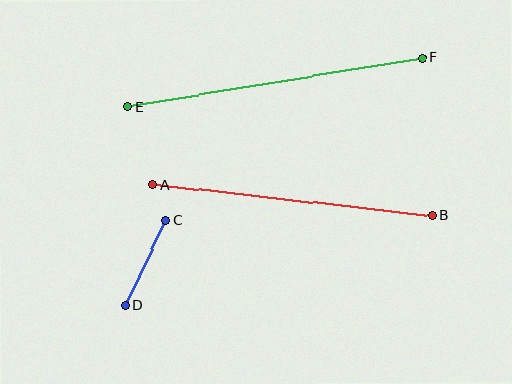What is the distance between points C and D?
The distance is approximately 95 pixels.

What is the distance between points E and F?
The distance is approximately 298 pixels.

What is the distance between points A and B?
The distance is approximately 281 pixels.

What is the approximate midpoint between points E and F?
The midpoint is at approximately (275, 82) pixels.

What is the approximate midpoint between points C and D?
The midpoint is at approximately (146, 263) pixels.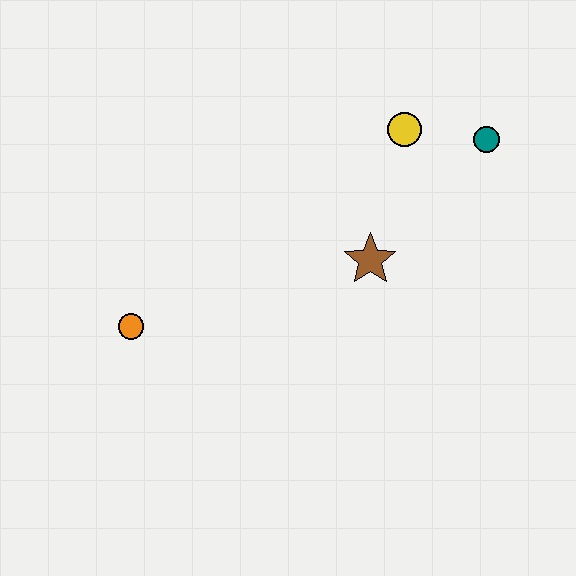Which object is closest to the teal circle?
The yellow circle is closest to the teal circle.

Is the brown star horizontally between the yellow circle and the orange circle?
Yes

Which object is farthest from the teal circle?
The orange circle is farthest from the teal circle.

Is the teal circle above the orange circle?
Yes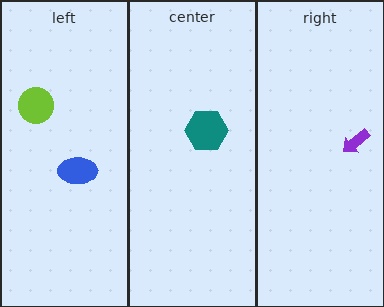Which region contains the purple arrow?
The right region.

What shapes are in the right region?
The purple arrow.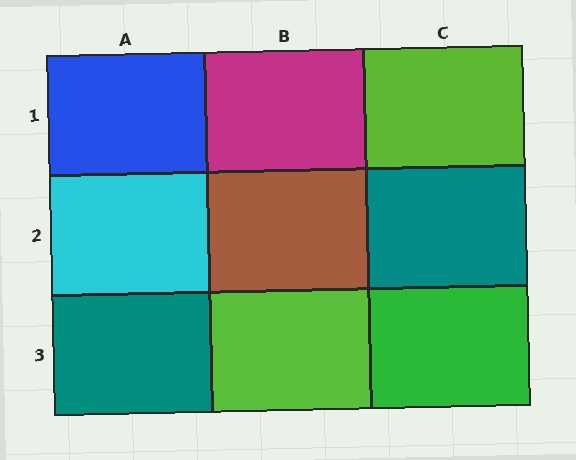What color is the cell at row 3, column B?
Lime.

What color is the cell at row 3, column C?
Green.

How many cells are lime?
2 cells are lime.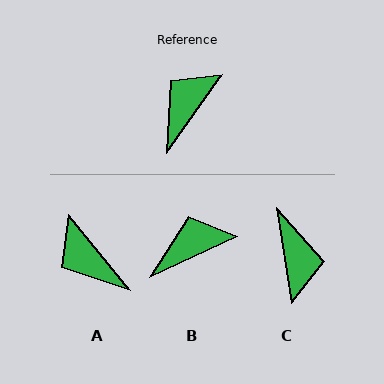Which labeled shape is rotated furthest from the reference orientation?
C, about 135 degrees away.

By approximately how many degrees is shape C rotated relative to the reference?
Approximately 135 degrees clockwise.